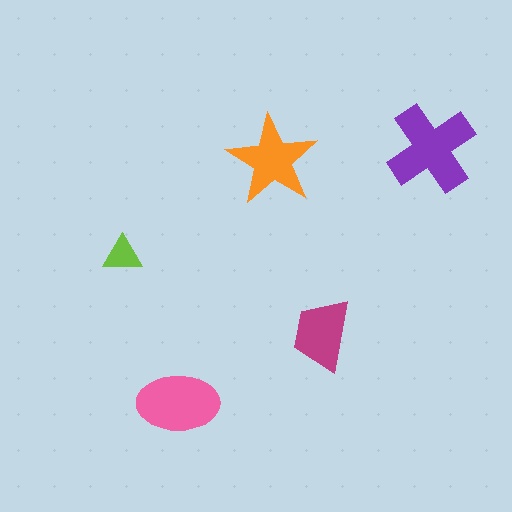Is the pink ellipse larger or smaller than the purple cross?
Smaller.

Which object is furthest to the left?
The lime triangle is leftmost.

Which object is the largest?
The purple cross.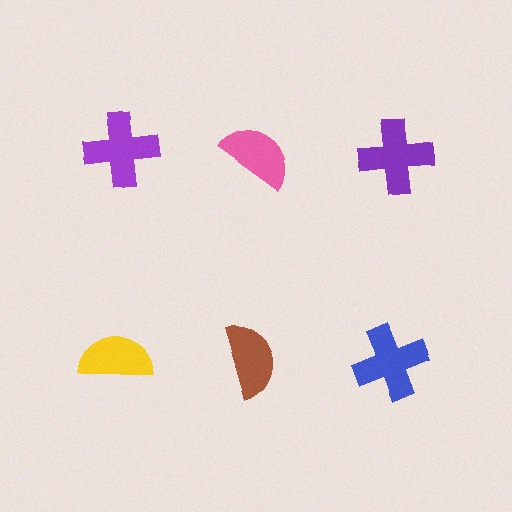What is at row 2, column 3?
A blue cross.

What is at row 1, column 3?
A purple cross.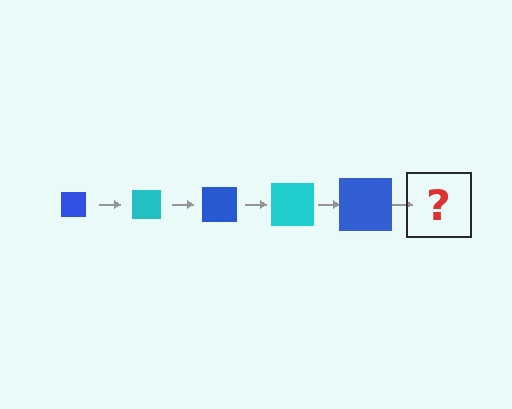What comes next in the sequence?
The next element should be a cyan square, larger than the previous one.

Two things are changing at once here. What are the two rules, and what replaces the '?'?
The two rules are that the square grows larger each step and the color cycles through blue and cyan. The '?' should be a cyan square, larger than the previous one.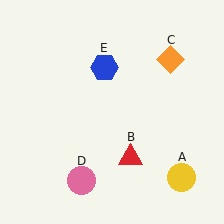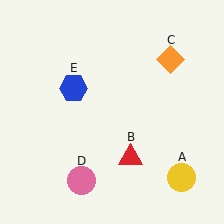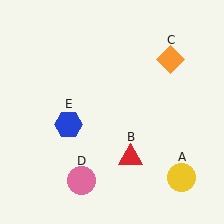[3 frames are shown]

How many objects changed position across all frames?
1 object changed position: blue hexagon (object E).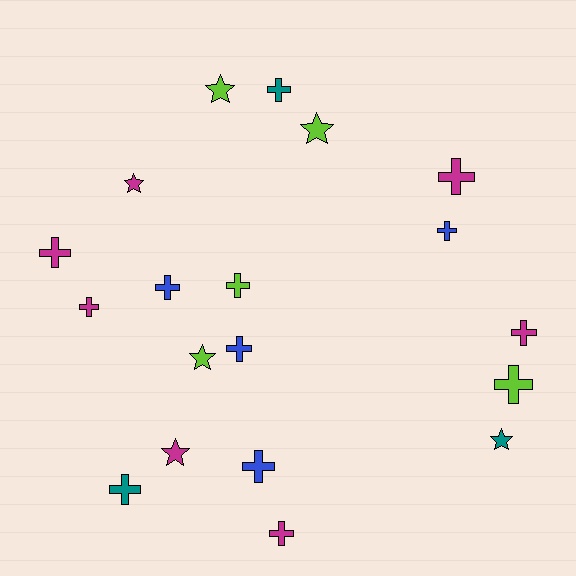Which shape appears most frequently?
Cross, with 13 objects.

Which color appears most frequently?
Magenta, with 7 objects.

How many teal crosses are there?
There are 2 teal crosses.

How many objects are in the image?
There are 19 objects.